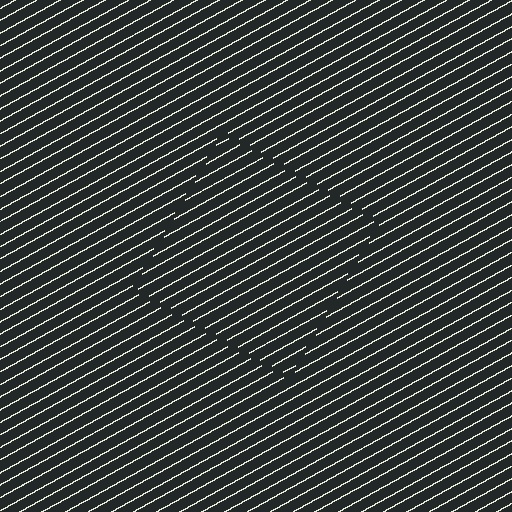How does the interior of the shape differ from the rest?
The interior of the shape contains the same grating, shifted by half a period — the contour is defined by the phase discontinuity where line-ends from the inner and outer gratings abut.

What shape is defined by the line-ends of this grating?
An illusory square. The interior of the shape contains the same grating, shifted by half a period — the contour is defined by the phase discontinuity where line-ends from the inner and outer gratings abut.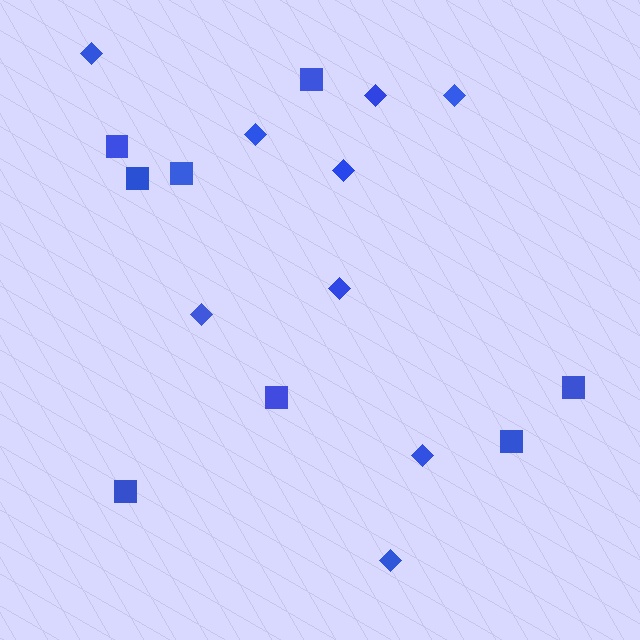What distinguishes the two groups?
There are 2 groups: one group of diamonds (9) and one group of squares (8).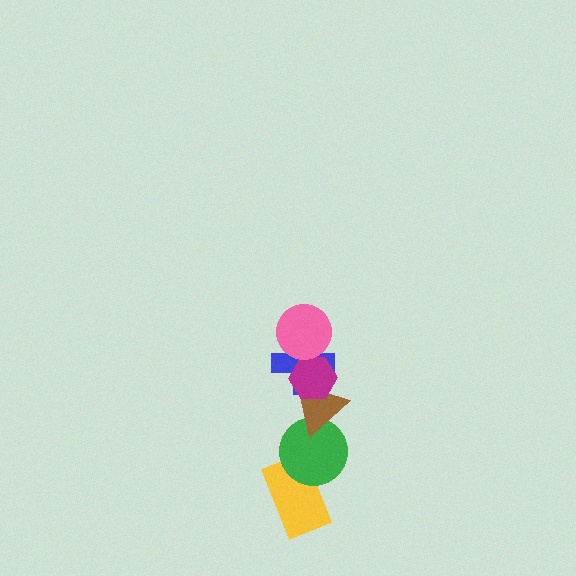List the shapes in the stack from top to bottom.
From top to bottom: the pink circle, the magenta hexagon, the blue cross, the brown triangle, the green circle, the yellow rectangle.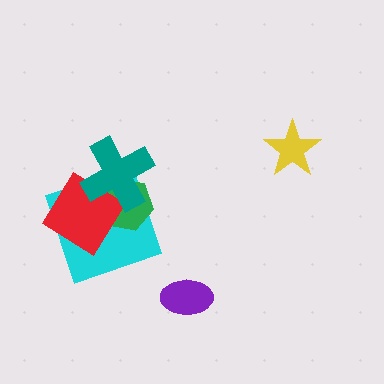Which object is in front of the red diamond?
The teal cross is in front of the red diamond.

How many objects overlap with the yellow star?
0 objects overlap with the yellow star.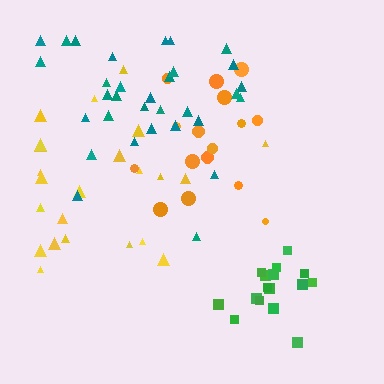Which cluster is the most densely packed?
Green.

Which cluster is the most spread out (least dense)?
Yellow.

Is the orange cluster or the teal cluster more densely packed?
Orange.